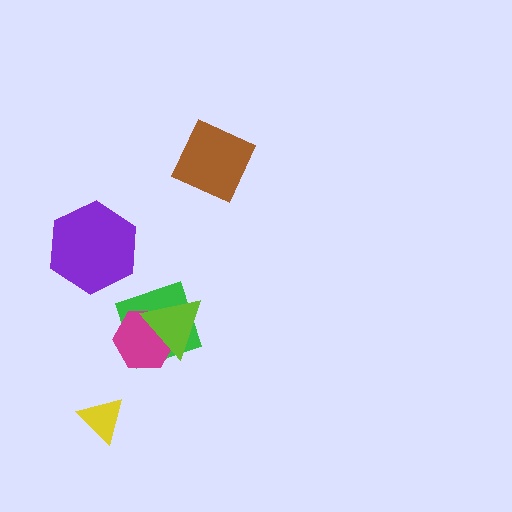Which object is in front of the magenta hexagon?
The lime triangle is in front of the magenta hexagon.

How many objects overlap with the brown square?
0 objects overlap with the brown square.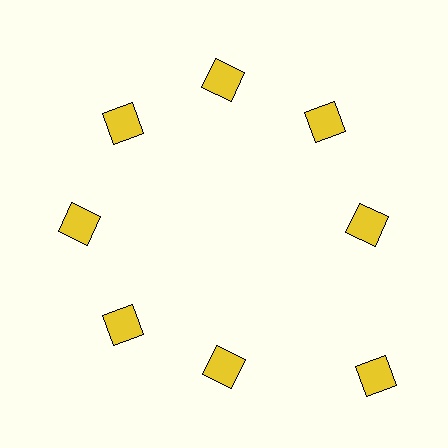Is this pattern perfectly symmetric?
No. The 8 yellow diamonds are arranged in a ring, but one element near the 4 o'clock position is pushed outward from the center, breaking the 8-fold rotational symmetry.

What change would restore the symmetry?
The symmetry would be restored by moving it inward, back onto the ring so that all 8 diamonds sit at equal angles and equal distance from the center.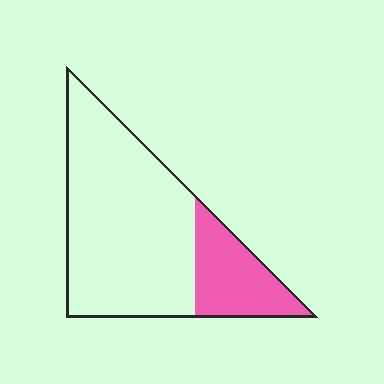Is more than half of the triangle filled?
No.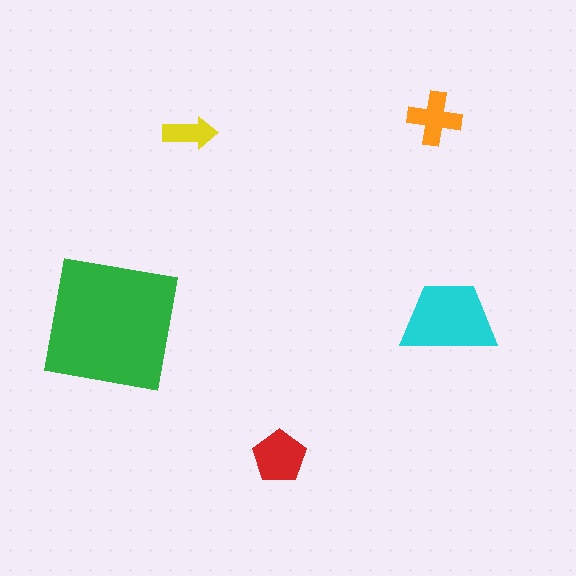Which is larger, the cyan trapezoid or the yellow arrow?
The cyan trapezoid.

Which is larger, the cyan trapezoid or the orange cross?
The cyan trapezoid.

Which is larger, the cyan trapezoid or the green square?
The green square.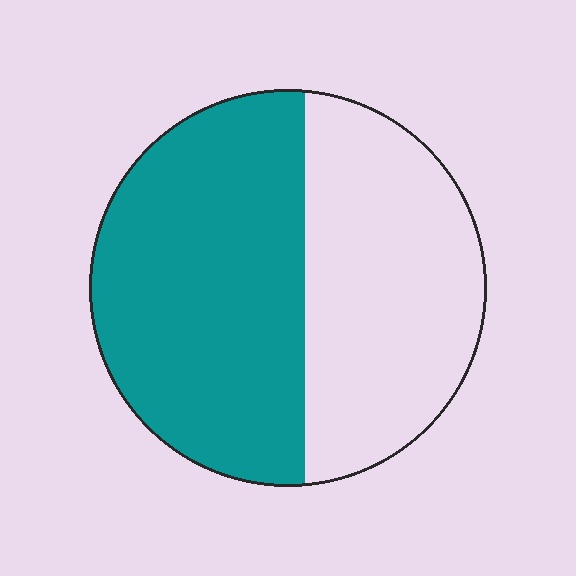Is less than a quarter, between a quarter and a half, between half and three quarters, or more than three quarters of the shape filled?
Between half and three quarters.